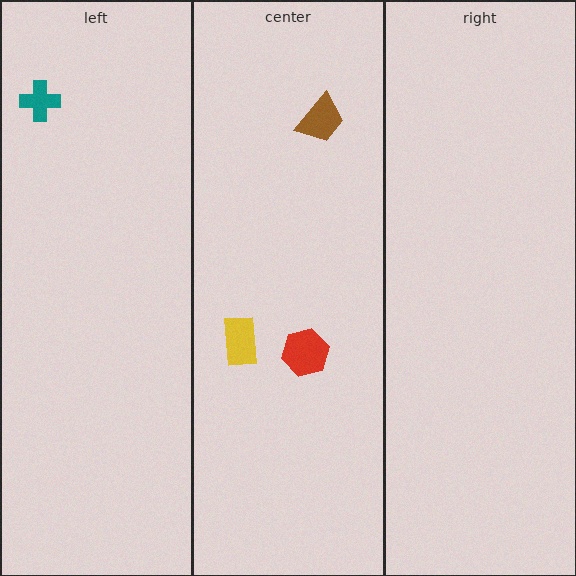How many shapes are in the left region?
1.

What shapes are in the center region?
The red hexagon, the brown trapezoid, the yellow rectangle.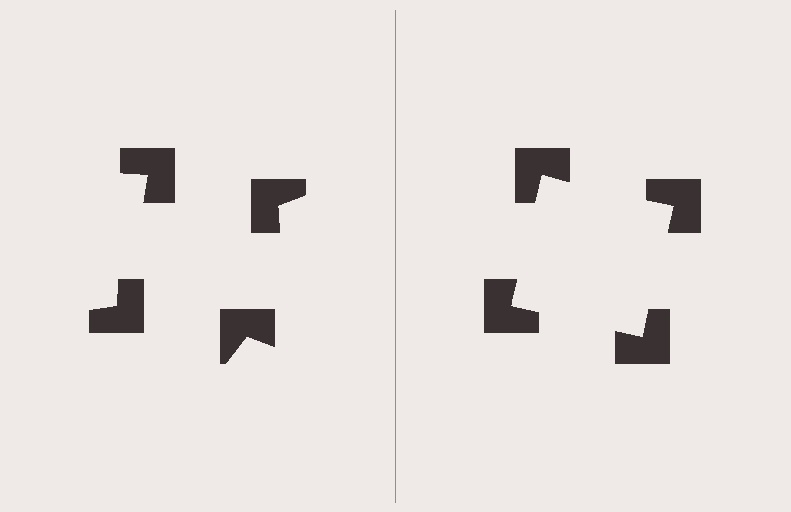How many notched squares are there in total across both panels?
8 — 4 on each side.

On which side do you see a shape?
An illusory square appears on the right side. On the left side the wedge cuts are rotated, so no coherent shape forms.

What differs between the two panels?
The notched squares are positioned identically on both sides; only the wedge orientations differ. On the right they align to a square; on the left they are misaligned.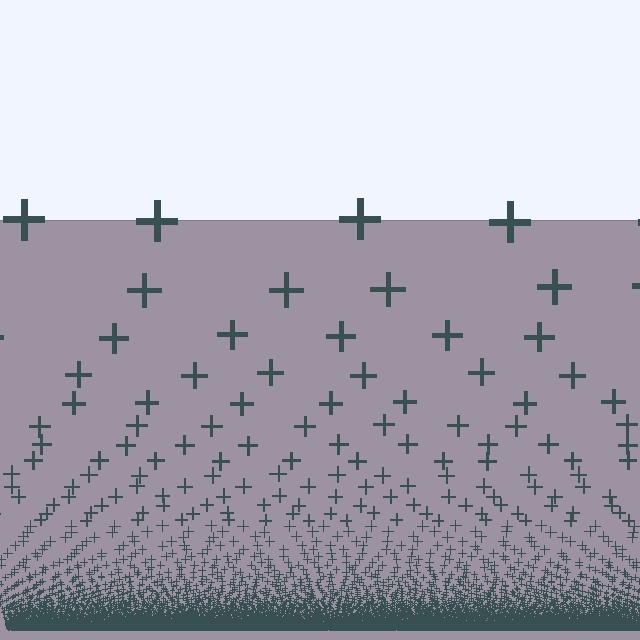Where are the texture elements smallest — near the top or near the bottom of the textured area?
Near the bottom.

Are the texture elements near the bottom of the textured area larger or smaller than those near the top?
Smaller. The gradient is inverted — elements near the bottom are smaller and denser.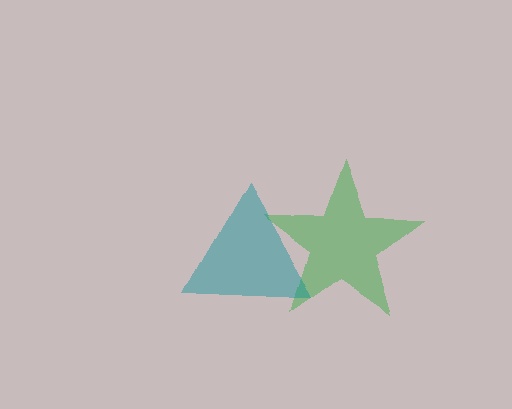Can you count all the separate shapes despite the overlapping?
Yes, there are 2 separate shapes.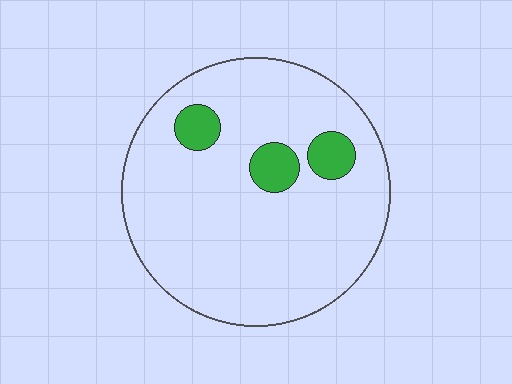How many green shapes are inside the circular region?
3.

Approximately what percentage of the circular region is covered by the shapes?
Approximately 10%.